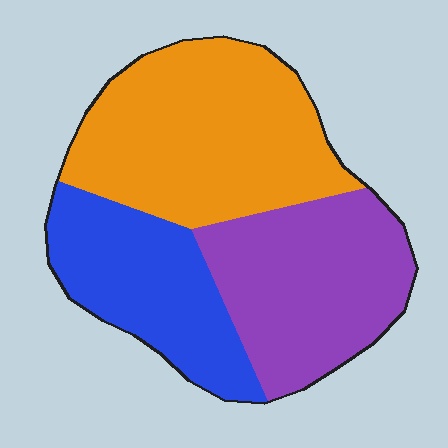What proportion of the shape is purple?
Purple takes up about one third (1/3) of the shape.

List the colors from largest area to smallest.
From largest to smallest: orange, purple, blue.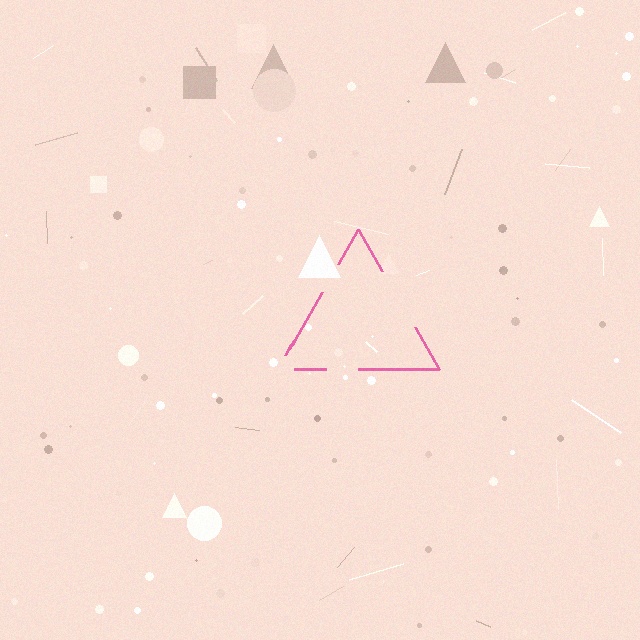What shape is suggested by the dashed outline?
The dashed outline suggests a triangle.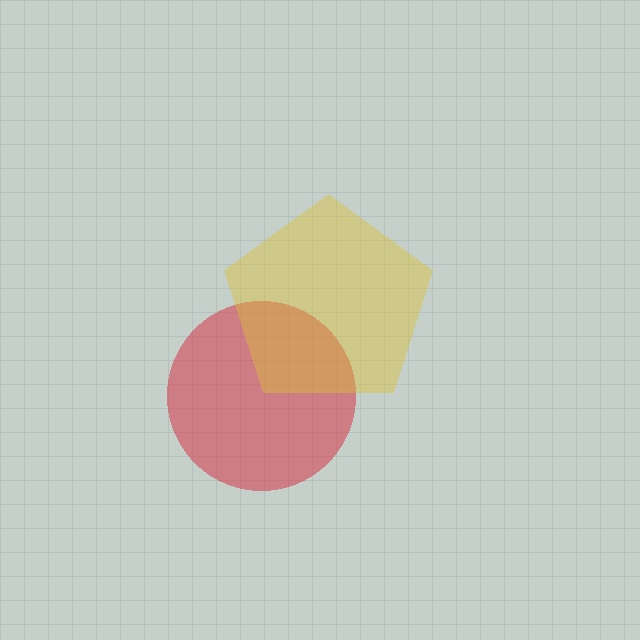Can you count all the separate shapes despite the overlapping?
Yes, there are 2 separate shapes.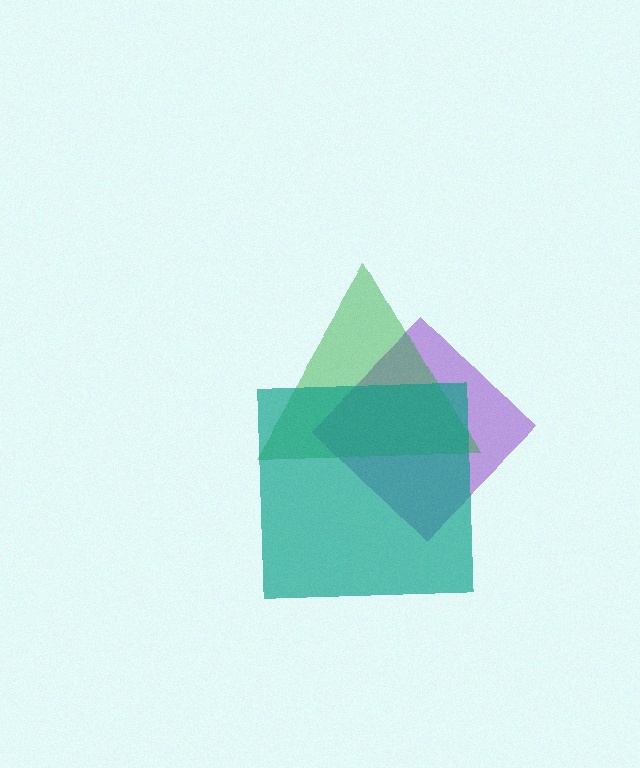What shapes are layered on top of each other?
The layered shapes are: a purple diamond, a green triangle, a teal square.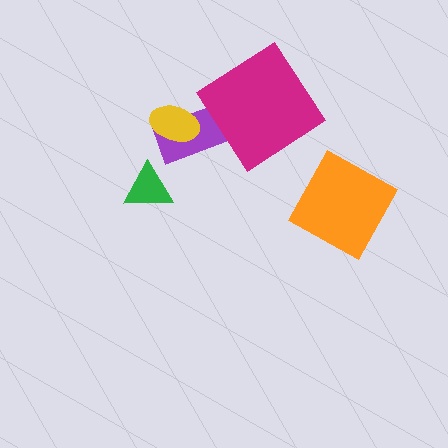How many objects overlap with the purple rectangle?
1 object overlaps with the purple rectangle.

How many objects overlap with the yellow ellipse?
1 object overlaps with the yellow ellipse.